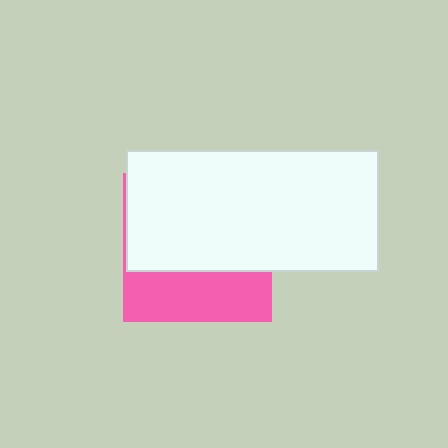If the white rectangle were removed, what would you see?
You would see the complete pink square.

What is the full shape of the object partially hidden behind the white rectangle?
The partially hidden object is a pink square.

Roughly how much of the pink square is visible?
A small part of it is visible (roughly 35%).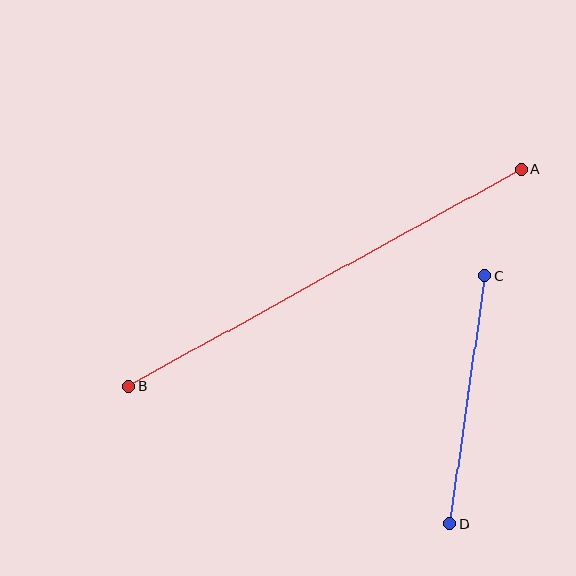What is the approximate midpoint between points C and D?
The midpoint is at approximately (467, 400) pixels.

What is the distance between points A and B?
The distance is approximately 448 pixels.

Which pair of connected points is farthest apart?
Points A and B are farthest apart.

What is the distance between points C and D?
The distance is approximately 251 pixels.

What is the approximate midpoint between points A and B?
The midpoint is at approximately (325, 277) pixels.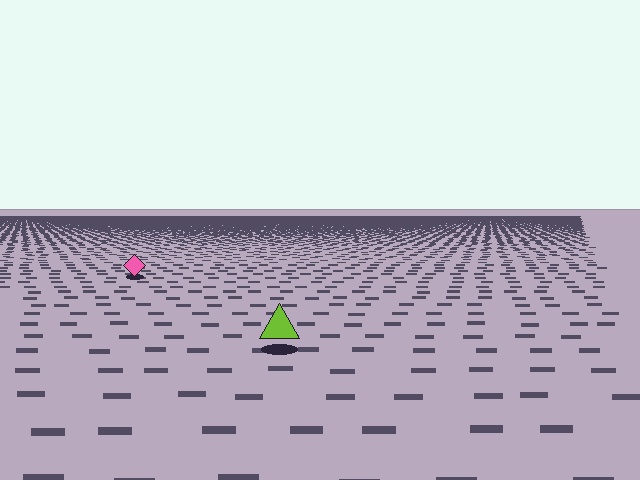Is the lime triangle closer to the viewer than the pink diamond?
Yes. The lime triangle is closer — you can tell from the texture gradient: the ground texture is coarser near it.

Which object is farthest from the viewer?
The pink diamond is farthest from the viewer. It appears smaller and the ground texture around it is denser.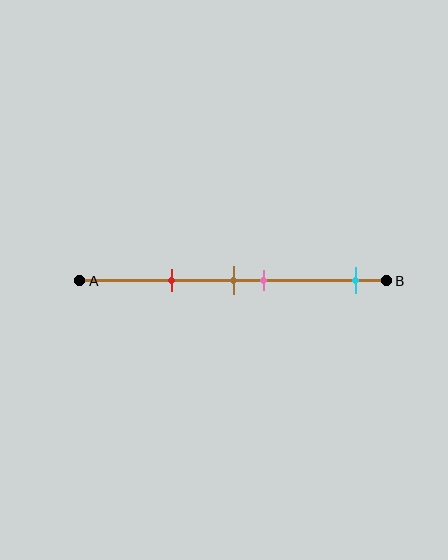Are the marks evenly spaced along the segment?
No, the marks are not evenly spaced.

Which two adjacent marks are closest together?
The brown and pink marks are the closest adjacent pair.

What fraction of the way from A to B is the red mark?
The red mark is approximately 30% (0.3) of the way from A to B.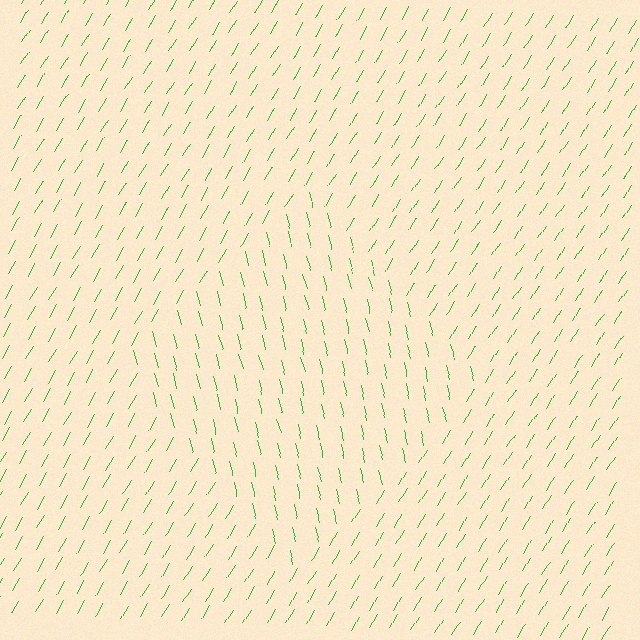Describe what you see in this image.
The image is filled with small green line segments. A diamond region in the image has lines oriented differently from the surrounding lines, creating a visible texture boundary.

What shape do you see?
I see a diamond.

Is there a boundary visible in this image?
Yes, there is a texture boundary formed by a change in line orientation.